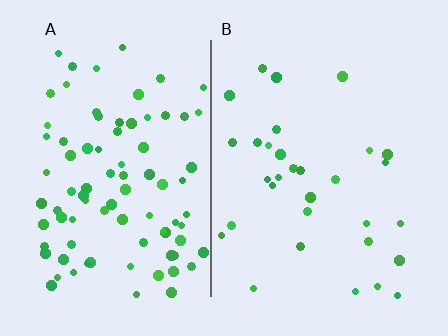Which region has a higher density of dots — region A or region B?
A (the left).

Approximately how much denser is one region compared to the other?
Approximately 2.7× — region A over region B.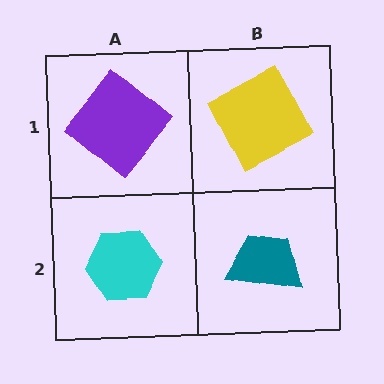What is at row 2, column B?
A teal trapezoid.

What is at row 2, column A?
A cyan hexagon.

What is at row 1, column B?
A yellow square.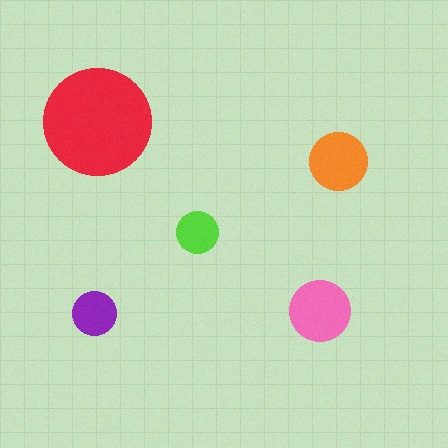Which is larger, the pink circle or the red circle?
The red one.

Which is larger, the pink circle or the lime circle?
The pink one.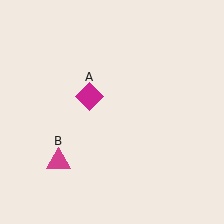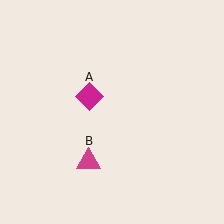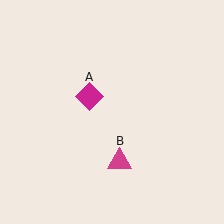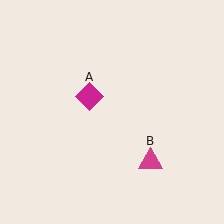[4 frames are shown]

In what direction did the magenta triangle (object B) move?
The magenta triangle (object B) moved right.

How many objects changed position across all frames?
1 object changed position: magenta triangle (object B).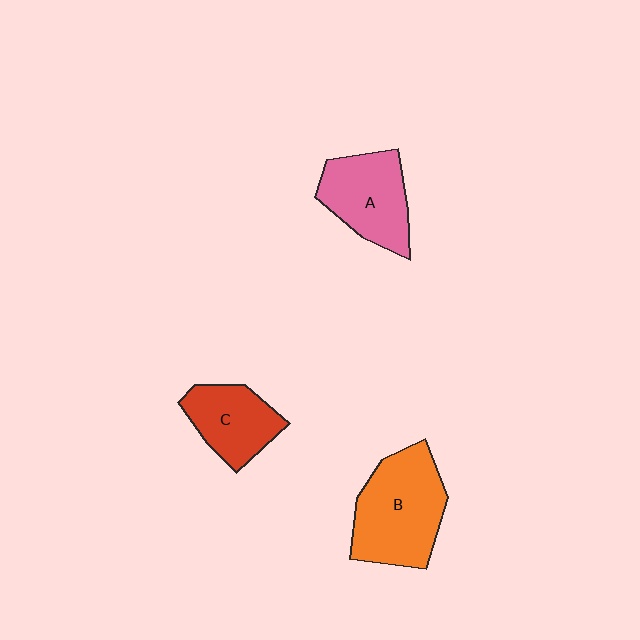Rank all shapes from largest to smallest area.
From largest to smallest: B (orange), A (pink), C (red).